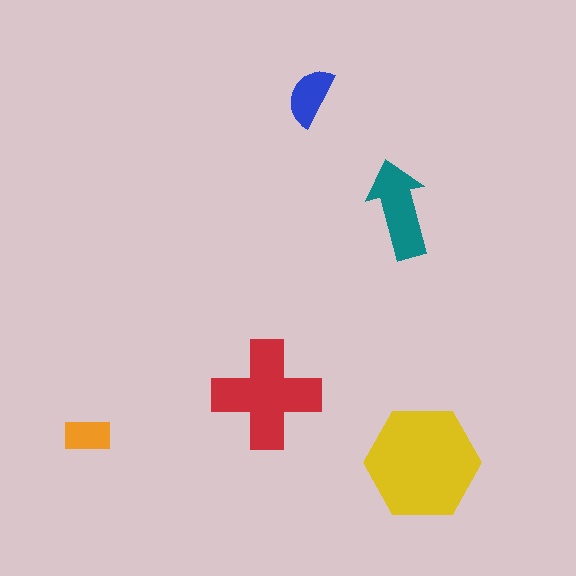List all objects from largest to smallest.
The yellow hexagon, the red cross, the teal arrow, the blue semicircle, the orange rectangle.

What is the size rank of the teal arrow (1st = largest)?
3rd.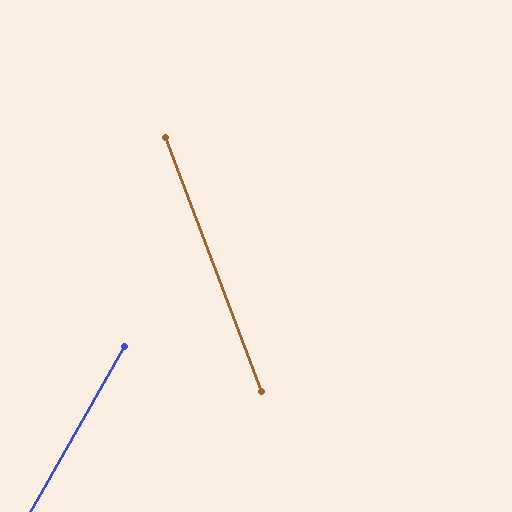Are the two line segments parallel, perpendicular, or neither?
Neither parallel nor perpendicular — they differ by about 50°.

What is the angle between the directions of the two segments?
Approximately 50 degrees.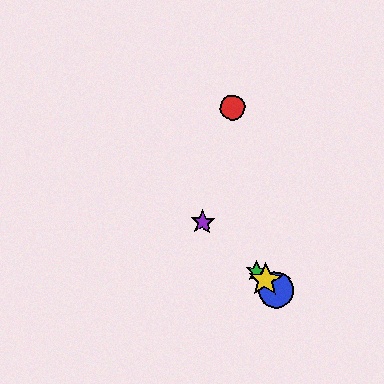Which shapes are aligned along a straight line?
The blue circle, the green star, the yellow star, the purple star are aligned along a straight line.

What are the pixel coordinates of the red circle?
The red circle is at (232, 108).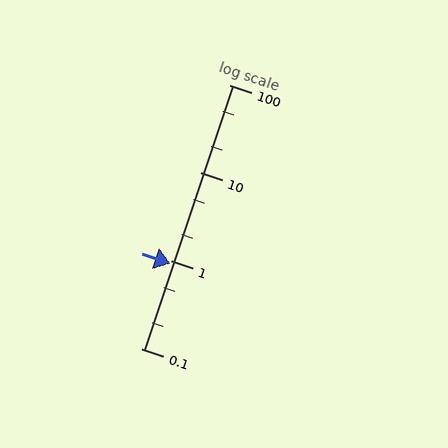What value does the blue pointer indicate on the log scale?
The pointer indicates approximately 0.92.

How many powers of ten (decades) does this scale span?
The scale spans 3 decades, from 0.1 to 100.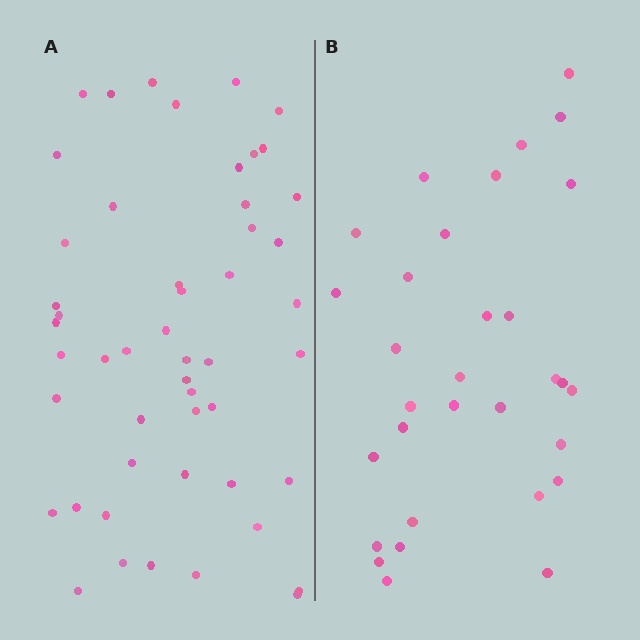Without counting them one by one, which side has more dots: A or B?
Region A (the left region) has more dots.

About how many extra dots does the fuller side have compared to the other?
Region A has approximately 20 more dots than region B.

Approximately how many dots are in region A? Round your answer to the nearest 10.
About 50 dots.